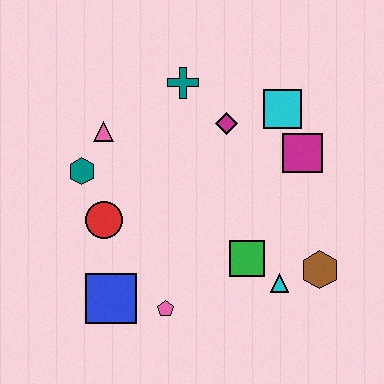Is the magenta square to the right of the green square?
Yes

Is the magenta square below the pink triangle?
Yes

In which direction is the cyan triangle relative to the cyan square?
The cyan triangle is below the cyan square.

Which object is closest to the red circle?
The teal hexagon is closest to the red circle.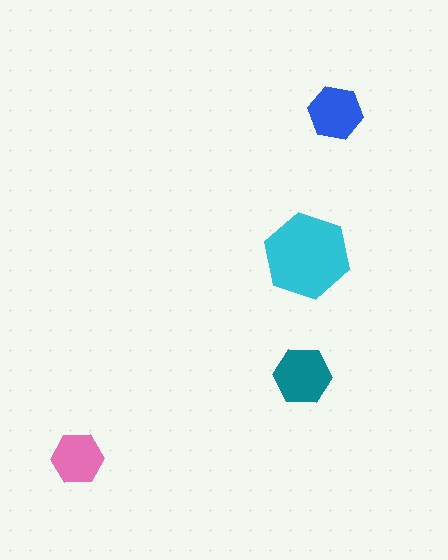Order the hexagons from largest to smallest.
the cyan one, the teal one, the blue one, the pink one.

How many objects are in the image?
There are 4 objects in the image.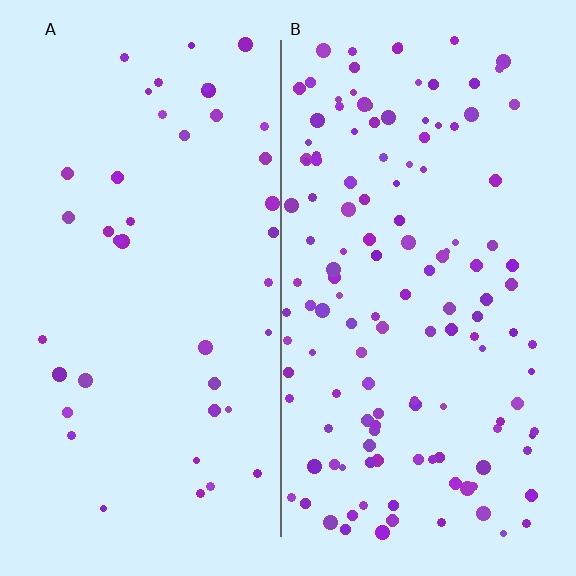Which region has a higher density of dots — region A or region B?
B (the right).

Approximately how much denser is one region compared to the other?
Approximately 3.2× — region B over region A.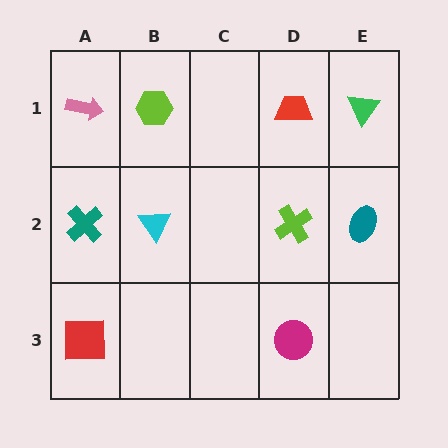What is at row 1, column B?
A lime hexagon.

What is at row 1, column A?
A pink arrow.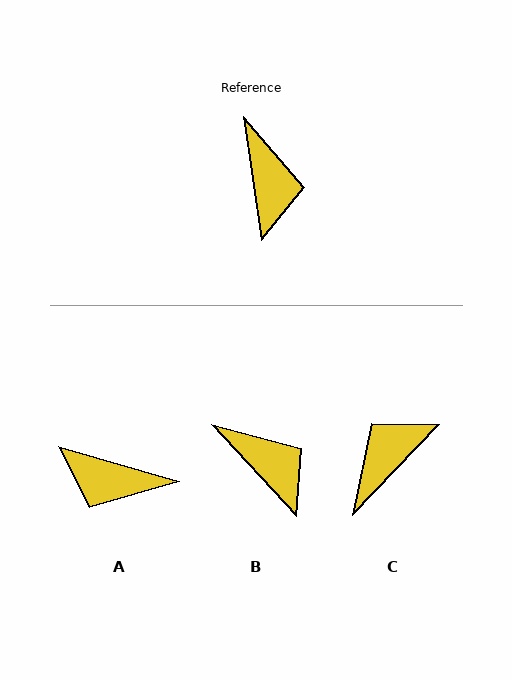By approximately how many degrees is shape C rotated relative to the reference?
Approximately 128 degrees counter-clockwise.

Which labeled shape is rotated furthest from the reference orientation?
C, about 128 degrees away.